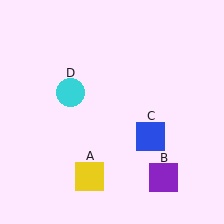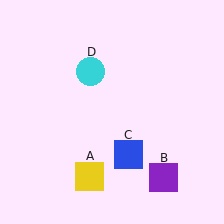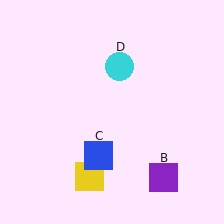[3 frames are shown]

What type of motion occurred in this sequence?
The blue square (object C), cyan circle (object D) rotated clockwise around the center of the scene.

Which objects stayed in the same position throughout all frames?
Yellow square (object A) and purple square (object B) remained stationary.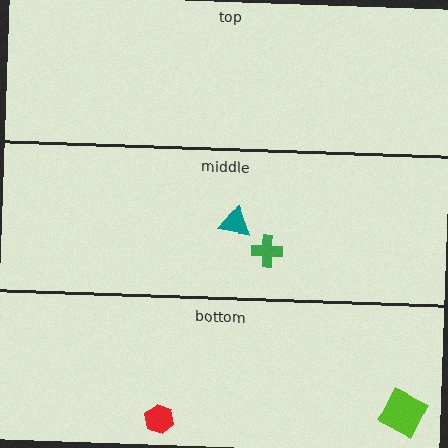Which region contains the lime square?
The bottom region.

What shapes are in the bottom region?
The red hexagon, the lime square.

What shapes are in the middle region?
The green cross, the teal triangle.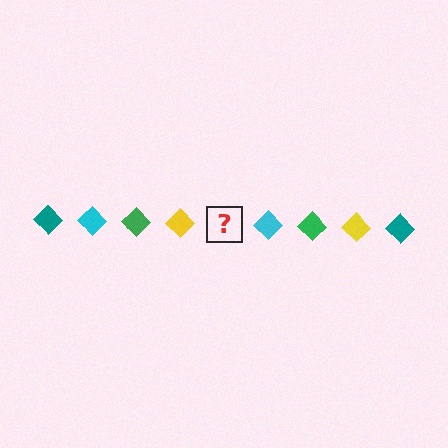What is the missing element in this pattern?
The missing element is a teal diamond.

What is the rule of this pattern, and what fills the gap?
The rule is that the pattern cycles through teal, cyan, green, yellow diamonds. The gap should be filled with a teal diamond.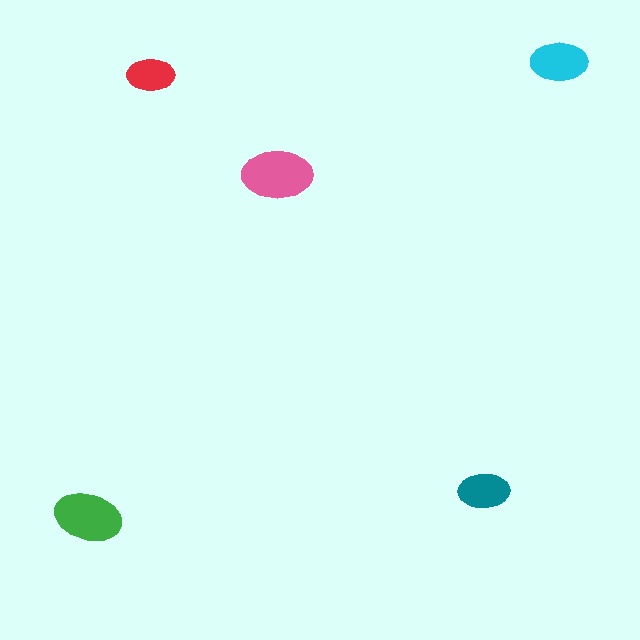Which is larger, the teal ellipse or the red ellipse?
The teal one.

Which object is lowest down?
The green ellipse is bottommost.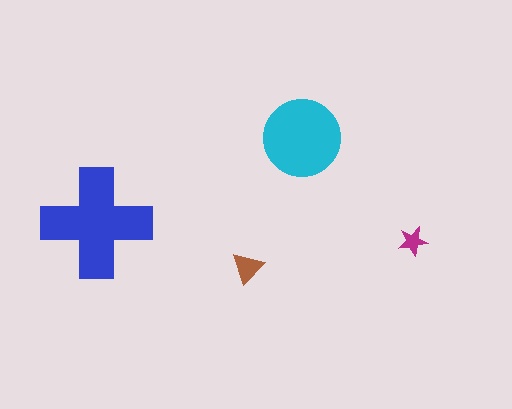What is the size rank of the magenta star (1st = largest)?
4th.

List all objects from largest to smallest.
The blue cross, the cyan circle, the brown triangle, the magenta star.